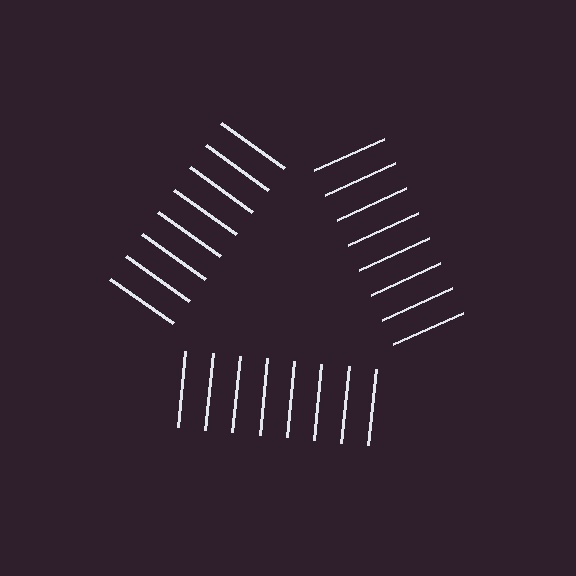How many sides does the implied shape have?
3 sides — the line-ends trace a triangle.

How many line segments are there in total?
24 — 8 along each of the 3 edges.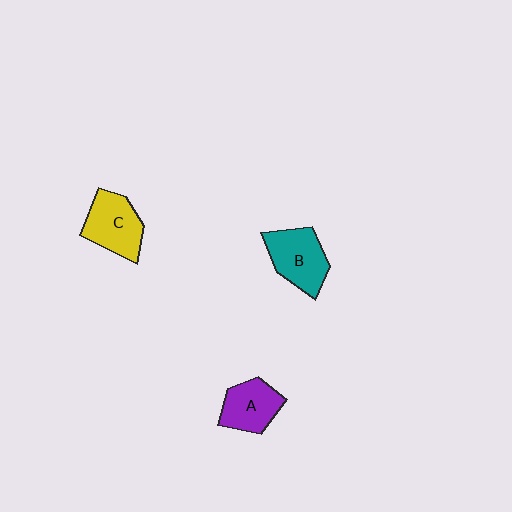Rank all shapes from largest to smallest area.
From largest to smallest: B (teal), C (yellow), A (purple).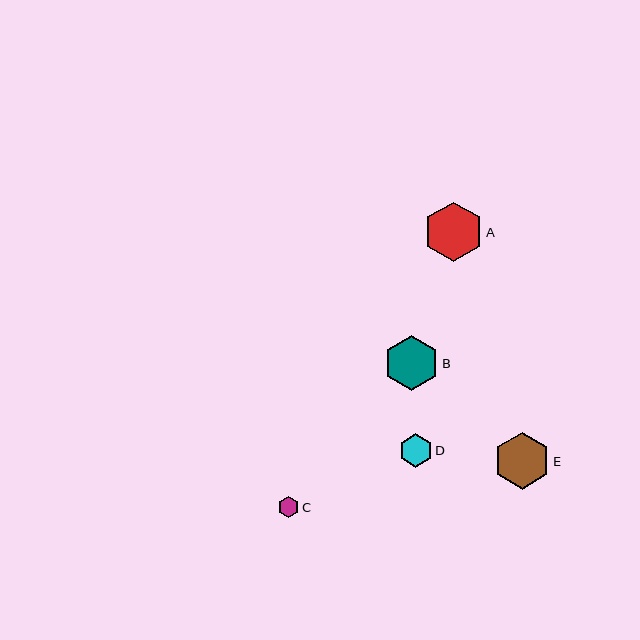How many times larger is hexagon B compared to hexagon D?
Hexagon B is approximately 1.6 times the size of hexagon D.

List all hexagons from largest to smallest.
From largest to smallest: A, E, B, D, C.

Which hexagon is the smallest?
Hexagon C is the smallest with a size of approximately 21 pixels.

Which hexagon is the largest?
Hexagon A is the largest with a size of approximately 59 pixels.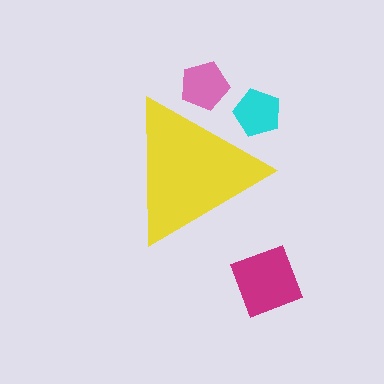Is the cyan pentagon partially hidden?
Yes, the cyan pentagon is partially hidden behind the yellow triangle.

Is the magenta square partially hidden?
No, the magenta square is fully visible.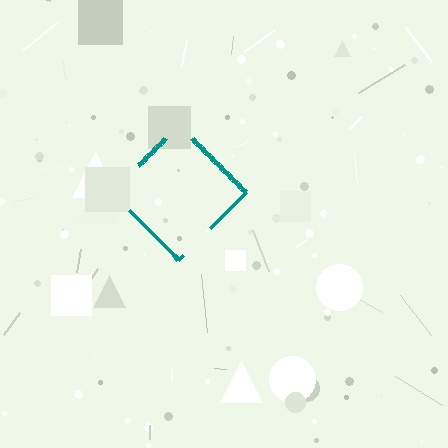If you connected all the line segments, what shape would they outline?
They would outline a diamond.